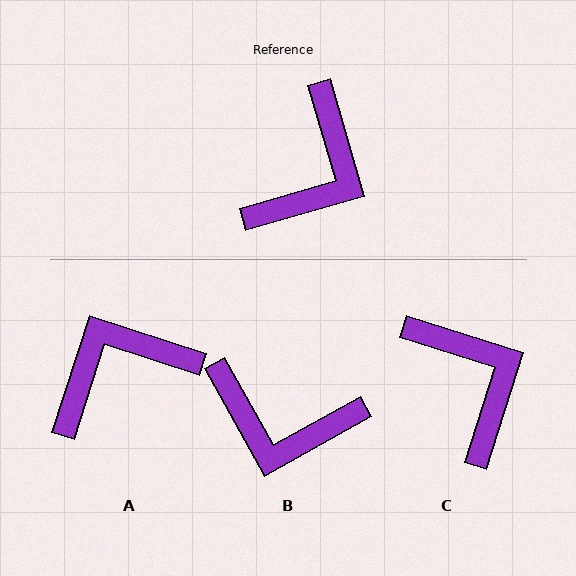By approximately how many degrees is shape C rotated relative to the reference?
Approximately 56 degrees counter-clockwise.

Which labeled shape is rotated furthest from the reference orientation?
A, about 146 degrees away.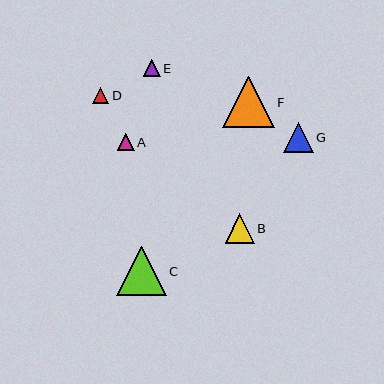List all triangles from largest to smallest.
From largest to smallest: F, C, G, B, A, E, D.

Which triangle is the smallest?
Triangle D is the smallest with a size of approximately 16 pixels.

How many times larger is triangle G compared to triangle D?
Triangle G is approximately 1.9 times the size of triangle D.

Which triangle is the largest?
Triangle F is the largest with a size of approximately 52 pixels.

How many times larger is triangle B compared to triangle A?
Triangle B is approximately 1.7 times the size of triangle A.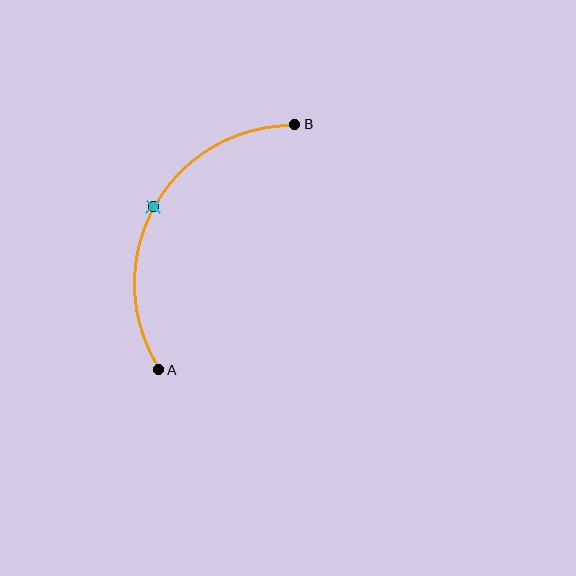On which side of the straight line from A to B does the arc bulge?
The arc bulges to the left of the straight line connecting A and B.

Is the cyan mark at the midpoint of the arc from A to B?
Yes. The cyan mark lies on the arc at equal arc-length from both A and B — it is the arc midpoint.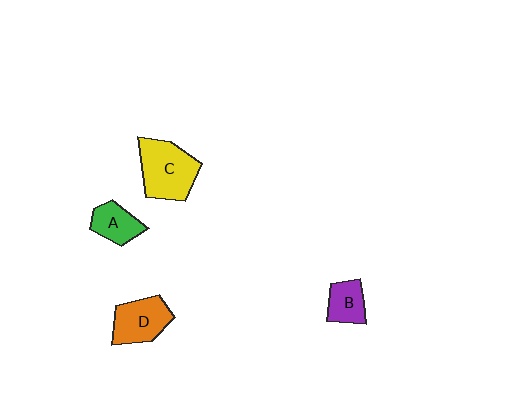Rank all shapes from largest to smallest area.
From largest to smallest: C (yellow), D (orange), A (green), B (purple).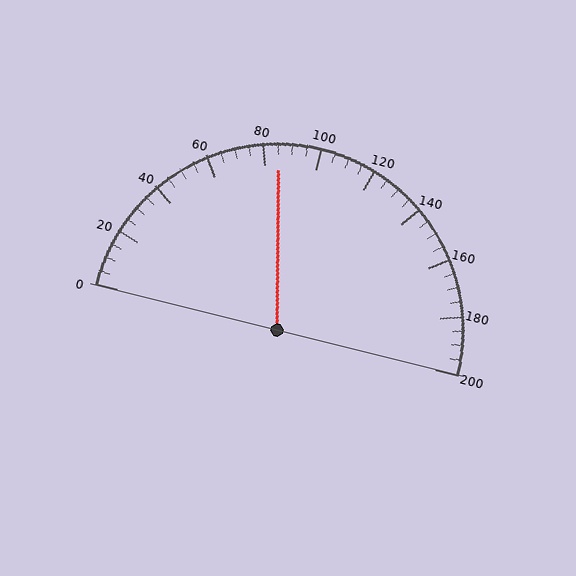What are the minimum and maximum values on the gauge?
The gauge ranges from 0 to 200.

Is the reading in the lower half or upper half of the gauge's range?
The reading is in the lower half of the range (0 to 200).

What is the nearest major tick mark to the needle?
The nearest major tick mark is 80.